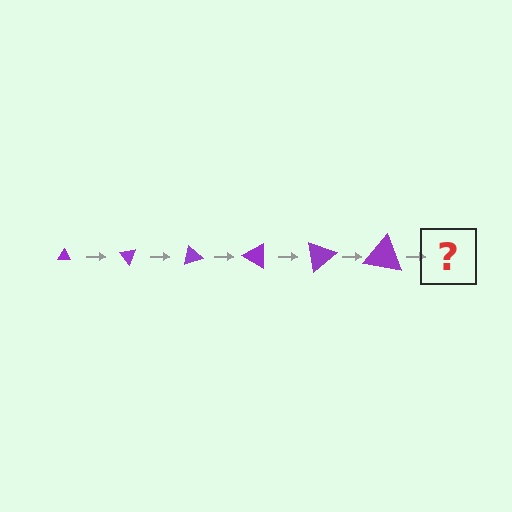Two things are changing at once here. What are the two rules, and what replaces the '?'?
The two rules are that the triangle grows larger each step and it rotates 50 degrees each step. The '?' should be a triangle, larger than the previous one and rotated 300 degrees from the start.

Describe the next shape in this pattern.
It should be a triangle, larger than the previous one and rotated 300 degrees from the start.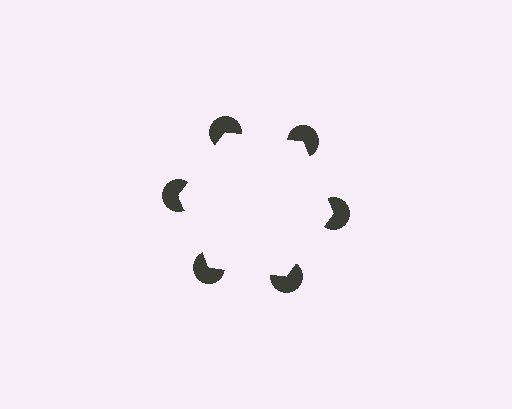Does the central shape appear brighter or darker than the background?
It typically appears slightly brighter than the background, even though no actual brightness change is drawn.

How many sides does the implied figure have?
6 sides.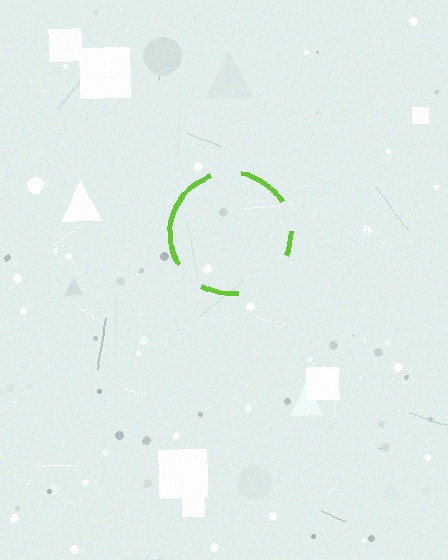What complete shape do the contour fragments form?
The contour fragments form a circle.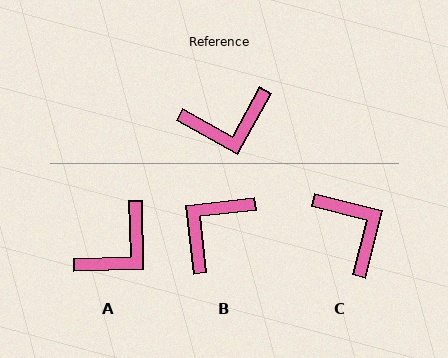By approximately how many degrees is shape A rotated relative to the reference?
Approximately 30 degrees counter-clockwise.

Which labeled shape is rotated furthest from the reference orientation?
B, about 144 degrees away.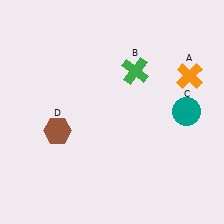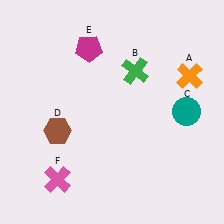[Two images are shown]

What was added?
A magenta pentagon (E), a pink cross (F) were added in Image 2.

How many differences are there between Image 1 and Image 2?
There are 2 differences between the two images.